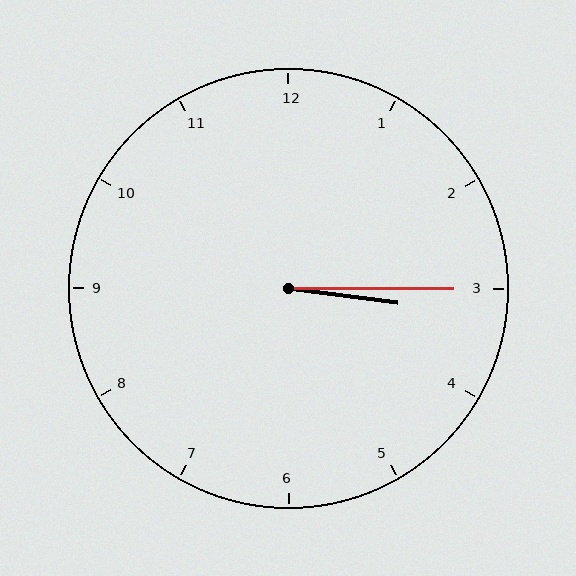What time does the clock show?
3:15.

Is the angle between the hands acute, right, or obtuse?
It is acute.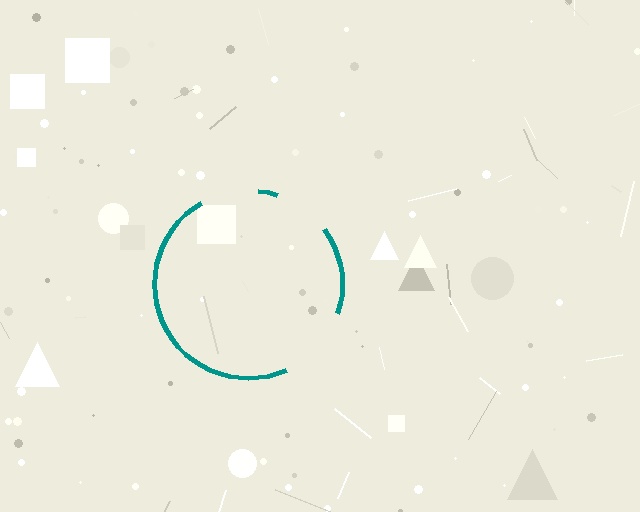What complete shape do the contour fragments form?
The contour fragments form a circle.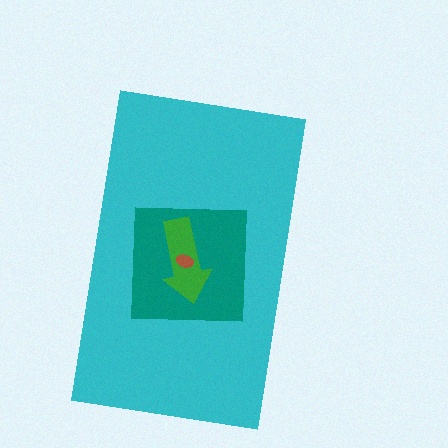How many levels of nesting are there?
4.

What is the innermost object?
The brown ellipse.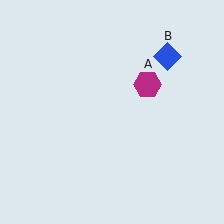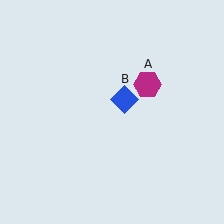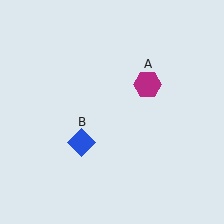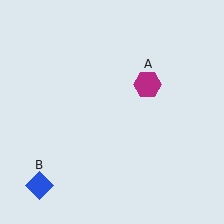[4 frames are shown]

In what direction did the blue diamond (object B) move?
The blue diamond (object B) moved down and to the left.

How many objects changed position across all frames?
1 object changed position: blue diamond (object B).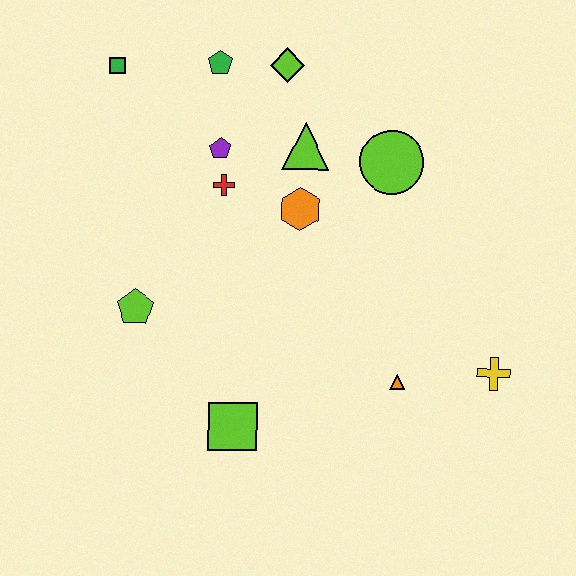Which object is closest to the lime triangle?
The orange hexagon is closest to the lime triangle.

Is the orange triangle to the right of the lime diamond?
Yes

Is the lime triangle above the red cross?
Yes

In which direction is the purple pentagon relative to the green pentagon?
The purple pentagon is below the green pentagon.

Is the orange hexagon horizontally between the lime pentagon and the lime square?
No